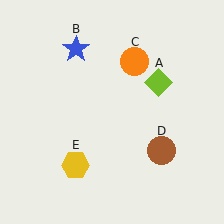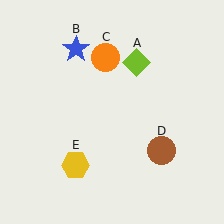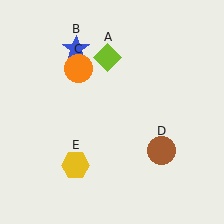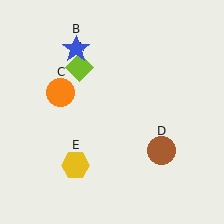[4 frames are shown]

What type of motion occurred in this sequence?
The lime diamond (object A), orange circle (object C) rotated counterclockwise around the center of the scene.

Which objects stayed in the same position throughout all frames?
Blue star (object B) and brown circle (object D) and yellow hexagon (object E) remained stationary.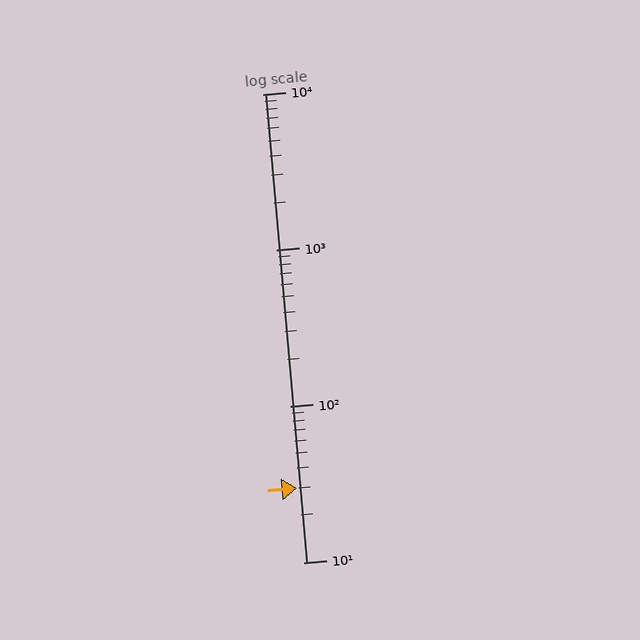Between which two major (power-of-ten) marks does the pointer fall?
The pointer is between 10 and 100.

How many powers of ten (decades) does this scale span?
The scale spans 3 decades, from 10 to 10000.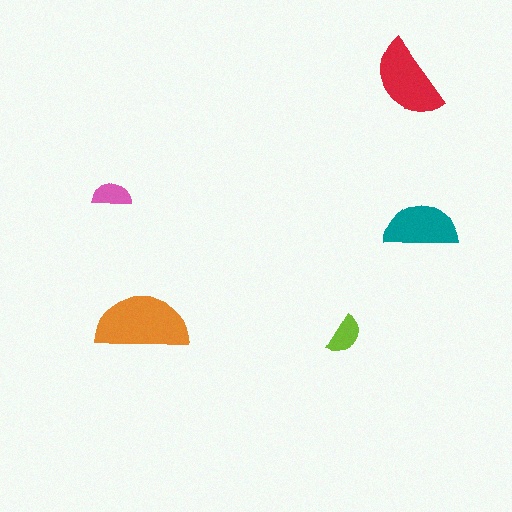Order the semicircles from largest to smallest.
the orange one, the red one, the teal one, the lime one, the pink one.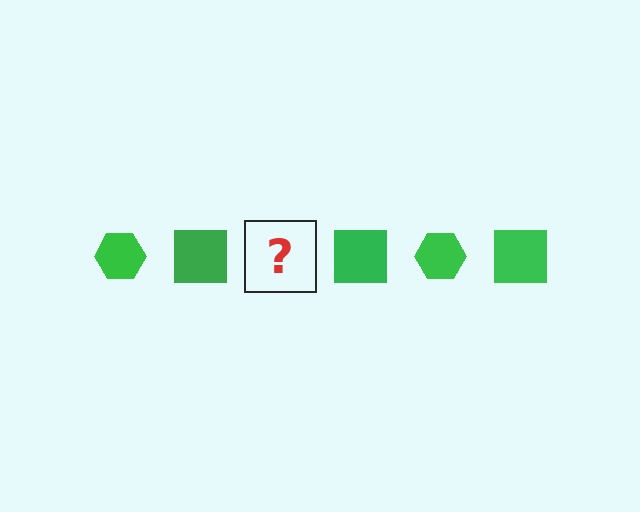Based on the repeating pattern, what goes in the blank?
The blank should be a green hexagon.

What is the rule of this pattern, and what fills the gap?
The rule is that the pattern cycles through hexagon, square shapes in green. The gap should be filled with a green hexagon.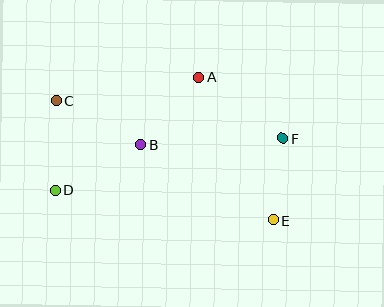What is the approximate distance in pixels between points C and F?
The distance between C and F is approximately 230 pixels.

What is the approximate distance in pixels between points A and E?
The distance between A and E is approximately 161 pixels.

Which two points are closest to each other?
Points E and F are closest to each other.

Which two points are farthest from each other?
Points C and E are farthest from each other.